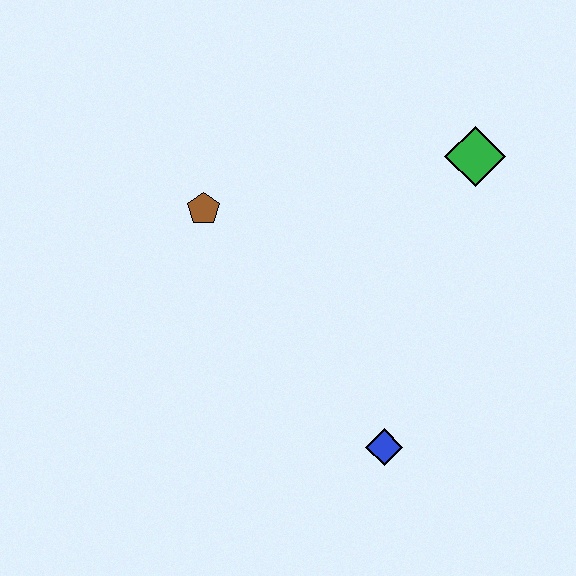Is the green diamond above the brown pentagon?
Yes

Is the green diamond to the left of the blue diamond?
No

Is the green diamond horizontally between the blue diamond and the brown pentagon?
No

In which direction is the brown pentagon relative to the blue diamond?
The brown pentagon is above the blue diamond.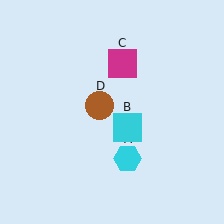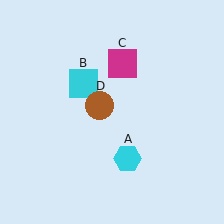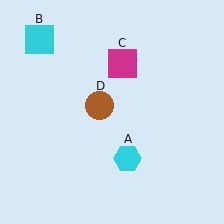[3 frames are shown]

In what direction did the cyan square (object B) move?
The cyan square (object B) moved up and to the left.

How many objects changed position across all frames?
1 object changed position: cyan square (object B).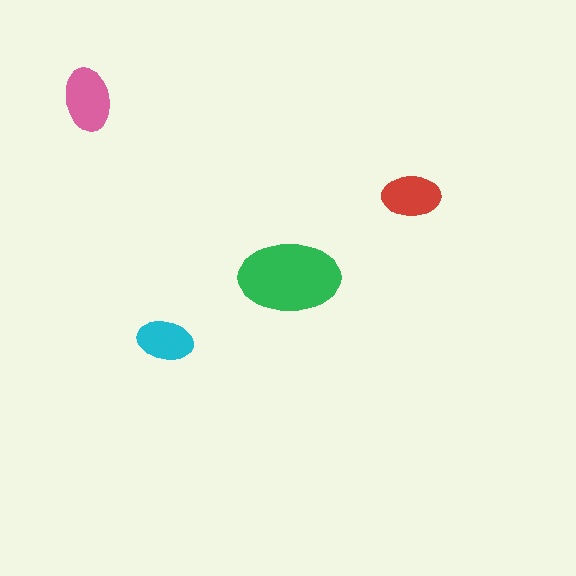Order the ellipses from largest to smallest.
the green one, the pink one, the red one, the cyan one.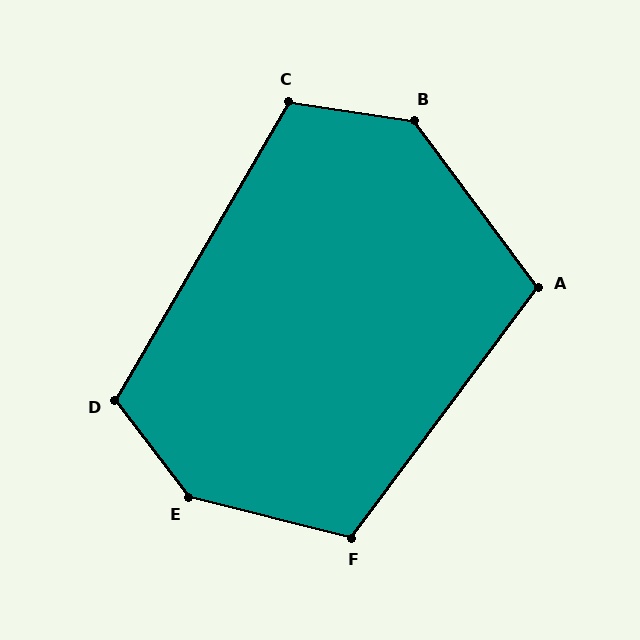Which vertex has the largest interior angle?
E, at approximately 142 degrees.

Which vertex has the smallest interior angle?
A, at approximately 107 degrees.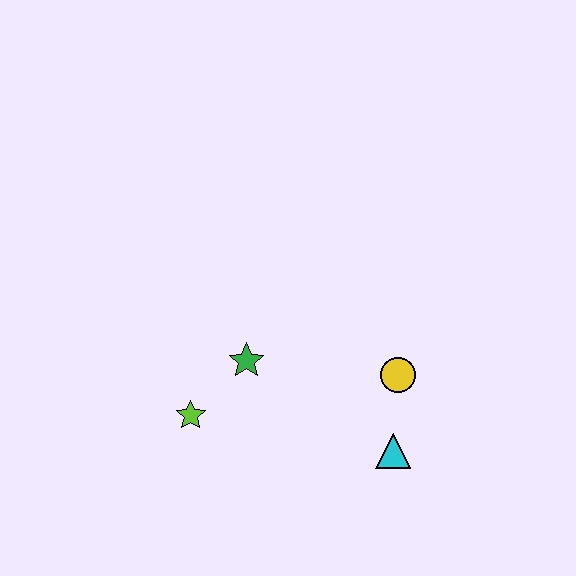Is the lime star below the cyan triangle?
No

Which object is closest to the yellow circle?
The cyan triangle is closest to the yellow circle.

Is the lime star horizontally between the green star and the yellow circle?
No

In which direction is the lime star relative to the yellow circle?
The lime star is to the left of the yellow circle.